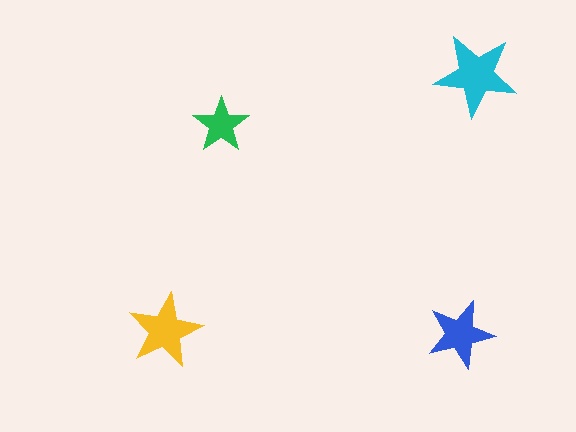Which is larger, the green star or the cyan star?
The cyan one.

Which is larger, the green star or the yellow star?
The yellow one.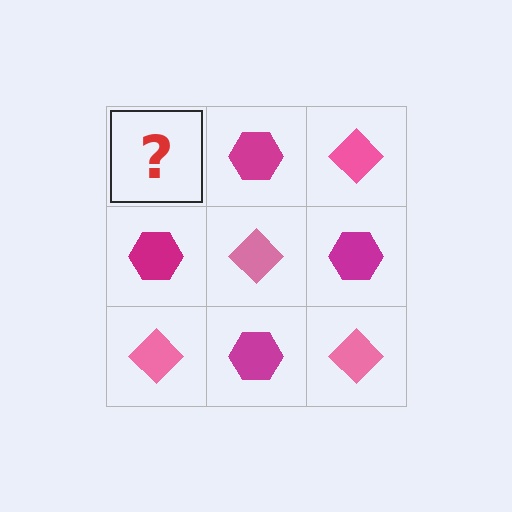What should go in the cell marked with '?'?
The missing cell should contain a pink diamond.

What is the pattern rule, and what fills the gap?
The rule is that it alternates pink diamond and magenta hexagon in a checkerboard pattern. The gap should be filled with a pink diamond.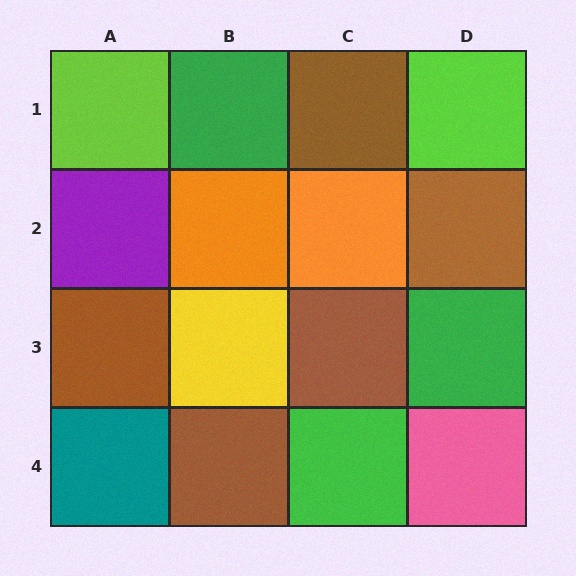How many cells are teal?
1 cell is teal.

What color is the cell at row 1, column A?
Lime.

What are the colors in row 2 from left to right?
Purple, orange, orange, brown.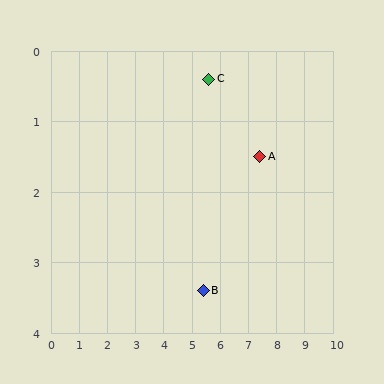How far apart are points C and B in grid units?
Points C and B are about 3.0 grid units apart.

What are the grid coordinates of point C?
Point C is at approximately (5.6, 0.4).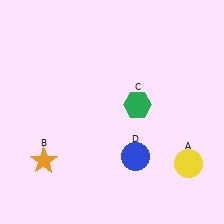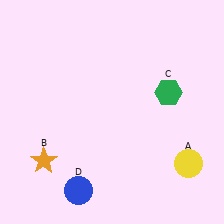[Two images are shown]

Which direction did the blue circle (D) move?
The blue circle (D) moved left.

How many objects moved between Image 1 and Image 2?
2 objects moved between the two images.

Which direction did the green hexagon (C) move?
The green hexagon (C) moved right.